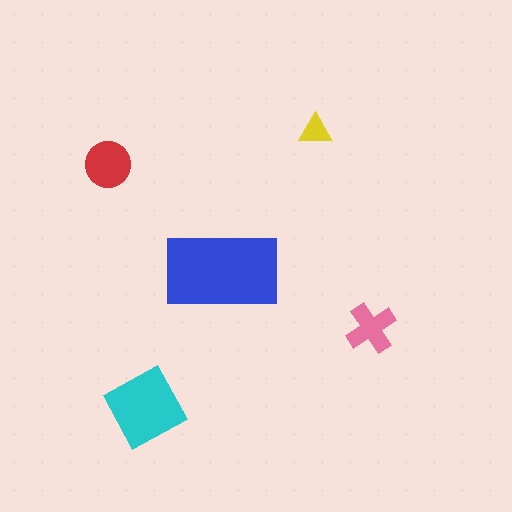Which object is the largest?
The blue rectangle.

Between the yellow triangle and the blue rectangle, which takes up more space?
The blue rectangle.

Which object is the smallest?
The yellow triangle.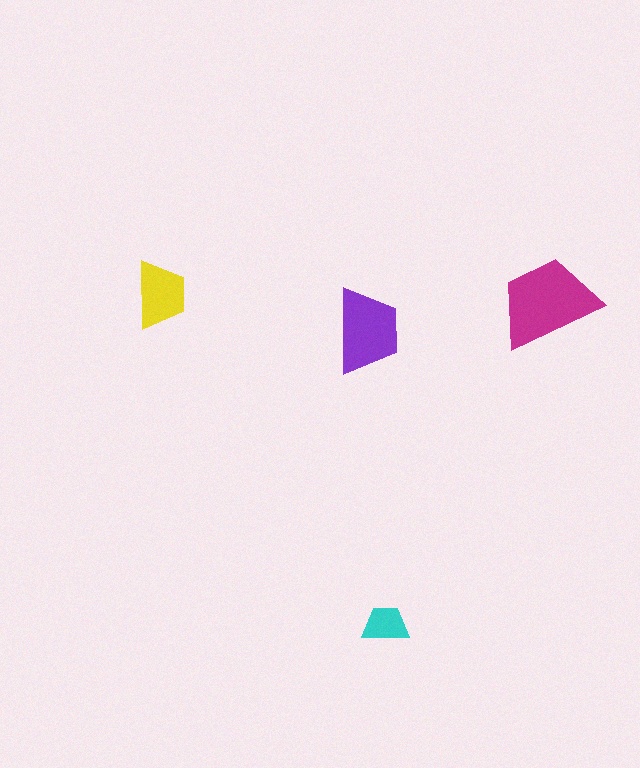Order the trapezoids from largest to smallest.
the magenta one, the purple one, the yellow one, the cyan one.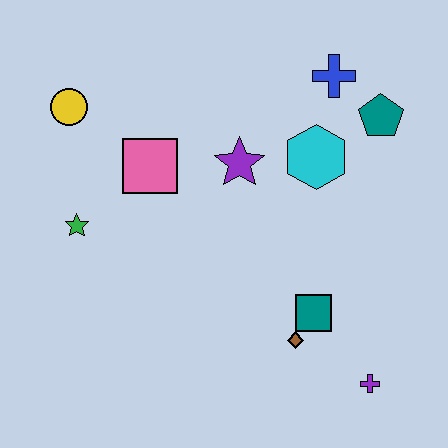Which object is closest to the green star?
The pink square is closest to the green star.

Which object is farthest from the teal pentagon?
The green star is farthest from the teal pentagon.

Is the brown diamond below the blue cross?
Yes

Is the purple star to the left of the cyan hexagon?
Yes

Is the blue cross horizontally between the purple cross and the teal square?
Yes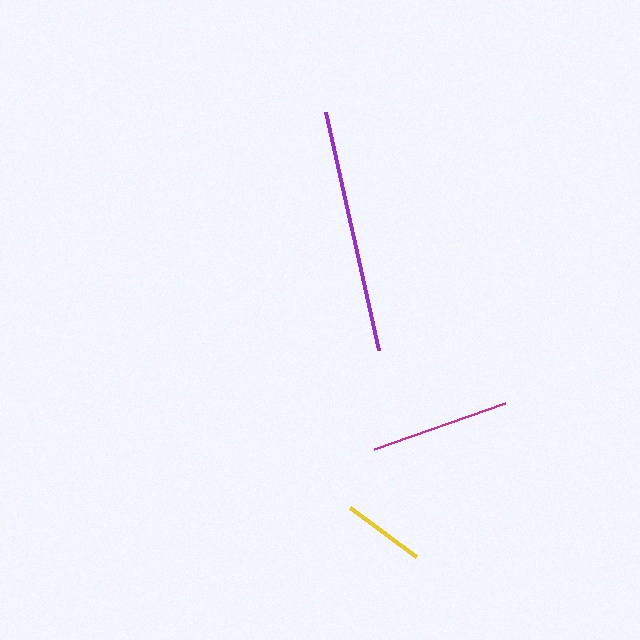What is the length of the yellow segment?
The yellow segment is approximately 82 pixels long.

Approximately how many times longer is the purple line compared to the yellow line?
The purple line is approximately 3.0 times the length of the yellow line.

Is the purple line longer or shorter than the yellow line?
The purple line is longer than the yellow line.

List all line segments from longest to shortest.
From longest to shortest: purple, magenta, yellow.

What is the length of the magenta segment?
The magenta segment is approximately 139 pixels long.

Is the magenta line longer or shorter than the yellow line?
The magenta line is longer than the yellow line.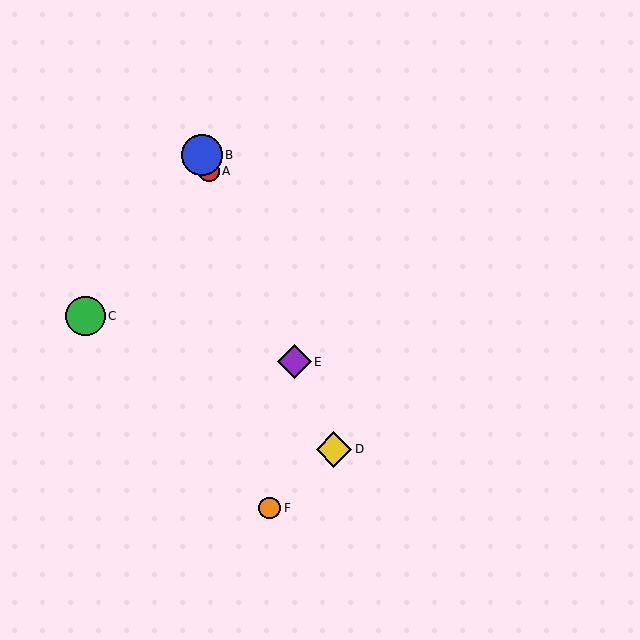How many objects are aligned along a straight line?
4 objects (A, B, D, E) are aligned along a straight line.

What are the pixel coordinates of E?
Object E is at (294, 362).